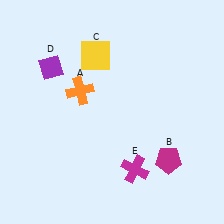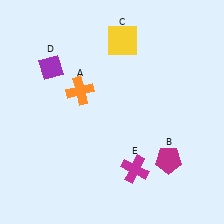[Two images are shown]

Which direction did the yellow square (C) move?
The yellow square (C) moved right.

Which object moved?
The yellow square (C) moved right.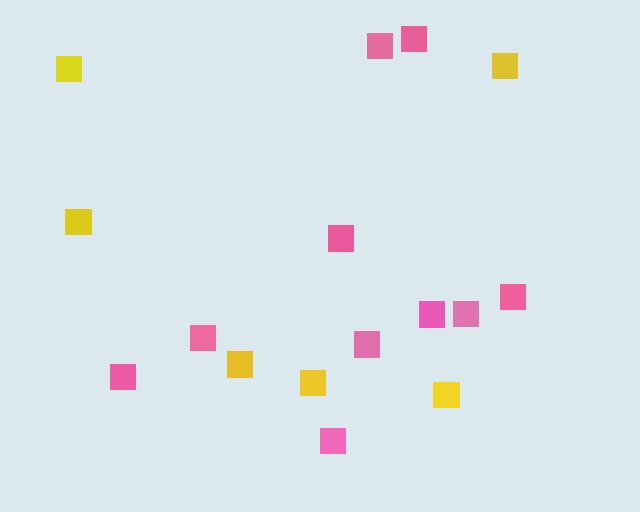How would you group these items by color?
There are 2 groups: one group of pink squares (10) and one group of yellow squares (6).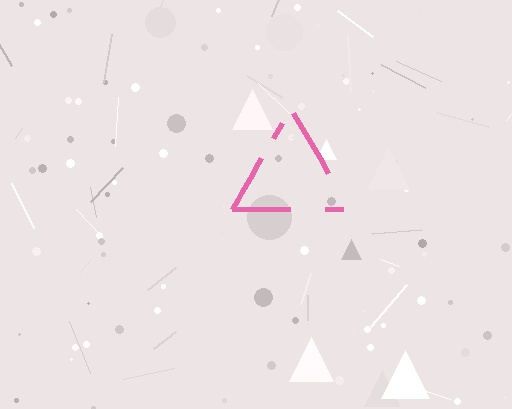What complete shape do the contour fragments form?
The contour fragments form a triangle.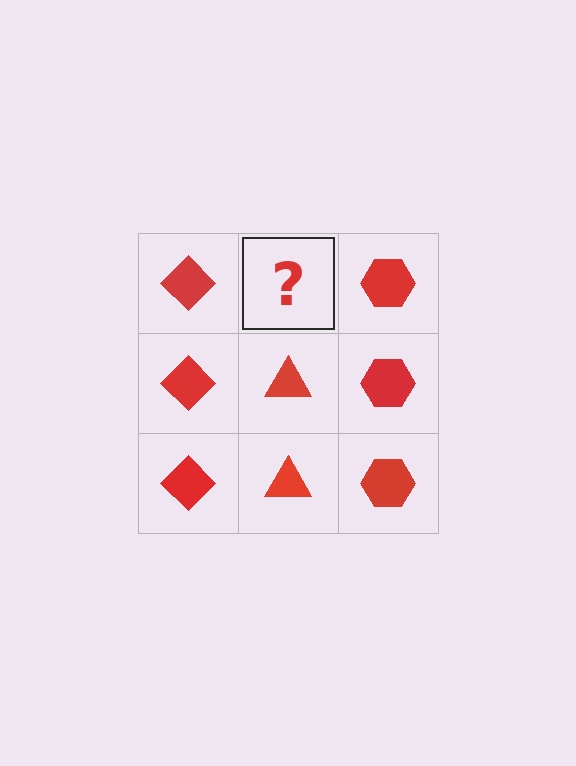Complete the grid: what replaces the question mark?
The question mark should be replaced with a red triangle.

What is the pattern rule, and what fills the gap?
The rule is that each column has a consistent shape. The gap should be filled with a red triangle.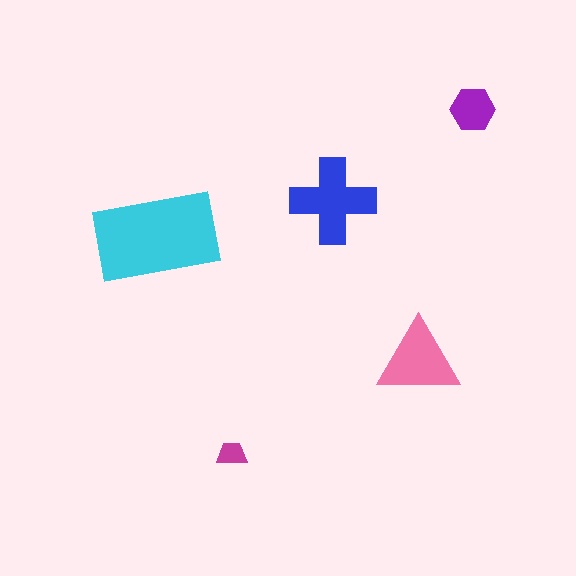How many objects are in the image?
There are 5 objects in the image.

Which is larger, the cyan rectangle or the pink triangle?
The cyan rectangle.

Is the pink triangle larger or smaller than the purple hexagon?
Larger.